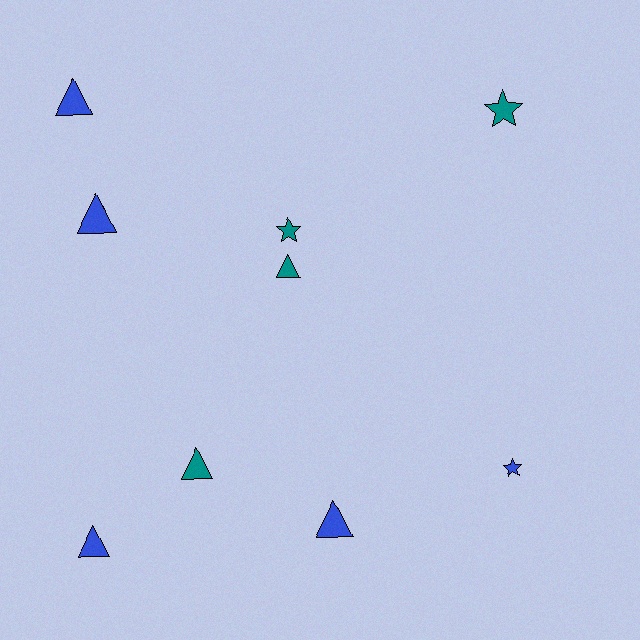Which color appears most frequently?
Blue, with 5 objects.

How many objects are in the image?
There are 9 objects.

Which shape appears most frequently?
Triangle, with 6 objects.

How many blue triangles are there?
There are 4 blue triangles.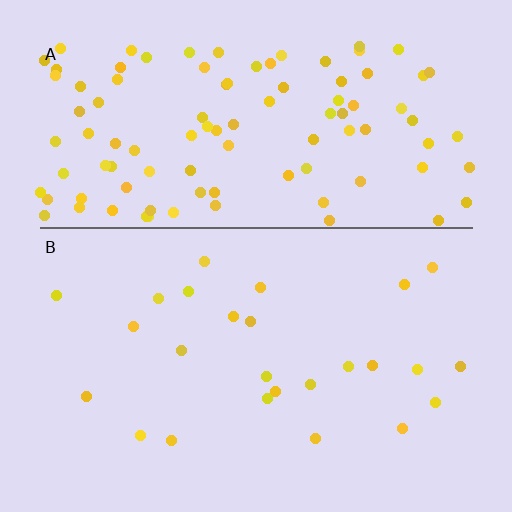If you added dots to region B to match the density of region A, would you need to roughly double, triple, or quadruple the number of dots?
Approximately quadruple.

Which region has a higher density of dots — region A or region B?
A (the top).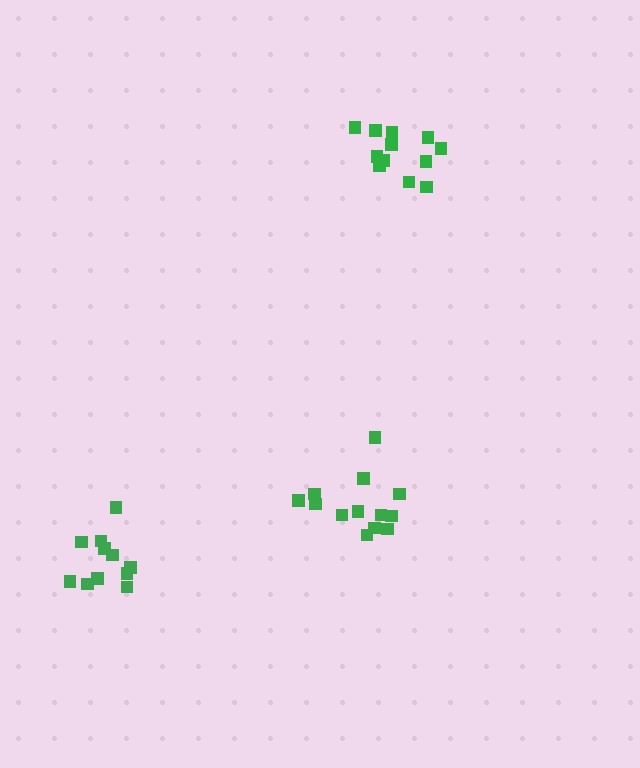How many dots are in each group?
Group 1: 13 dots, Group 2: 11 dots, Group 3: 12 dots (36 total).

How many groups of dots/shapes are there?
There are 3 groups.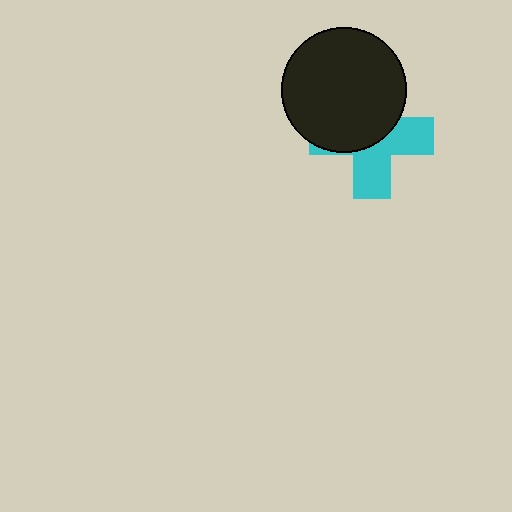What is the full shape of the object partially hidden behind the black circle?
The partially hidden object is a cyan cross.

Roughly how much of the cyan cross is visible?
About half of it is visible (roughly 48%).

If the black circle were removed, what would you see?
You would see the complete cyan cross.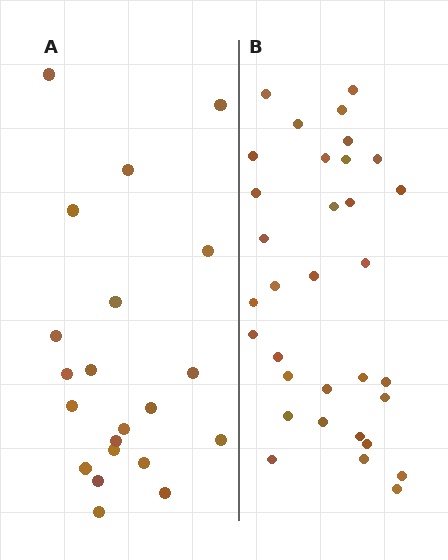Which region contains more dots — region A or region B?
Region B (the right region) has more dots.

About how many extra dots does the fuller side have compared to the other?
Region B has roughly 12 or so more dots than region A.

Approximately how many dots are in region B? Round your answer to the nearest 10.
About 30 dots. (The exact count is 33, which rounds to 30.)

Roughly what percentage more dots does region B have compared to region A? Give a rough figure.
About 55% more.